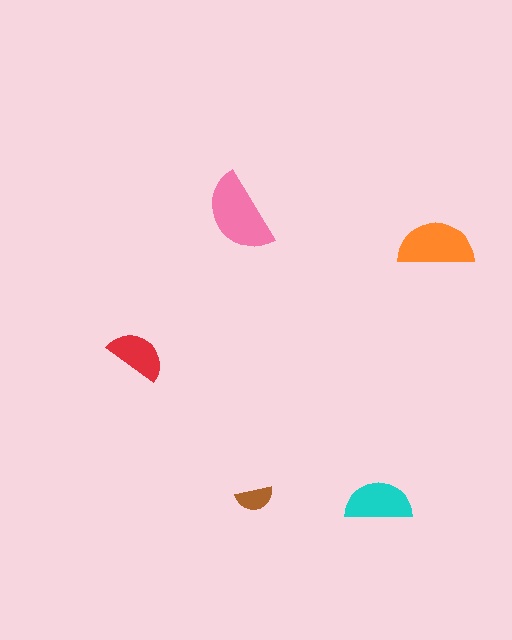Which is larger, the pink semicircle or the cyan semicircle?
The pink one.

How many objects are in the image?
There are 5 objects in the image.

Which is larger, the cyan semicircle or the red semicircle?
The cyan one.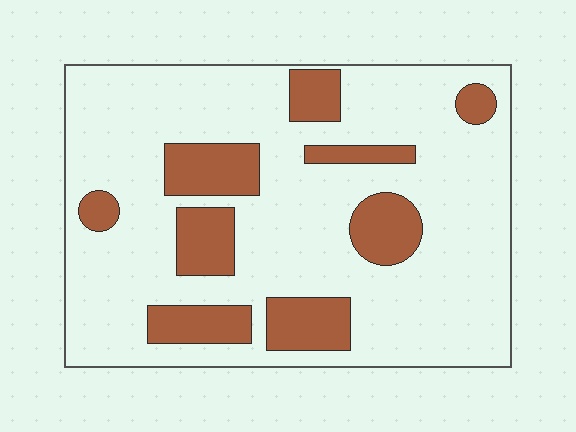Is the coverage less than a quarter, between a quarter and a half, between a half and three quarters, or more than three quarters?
Less than a quarter.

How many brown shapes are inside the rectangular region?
9.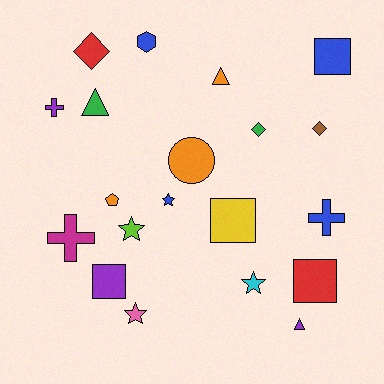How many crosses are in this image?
There are 3 crosses.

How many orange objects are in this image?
There are 3 orange objects.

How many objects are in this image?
There are 20 objects.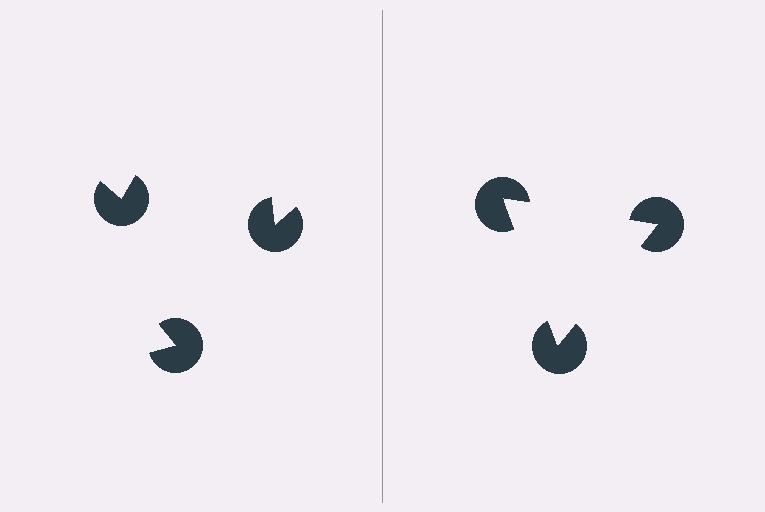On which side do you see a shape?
An illusory triangle appears on the right side. On the left side the wedge cuts are rotated, so no coherent shape forms.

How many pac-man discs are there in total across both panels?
6 — 3 on each side.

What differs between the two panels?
The pac-man discs are positioned identically on both sides; only the wedge orientations differ. On the right they align to a triangle; on the left they are misaligned.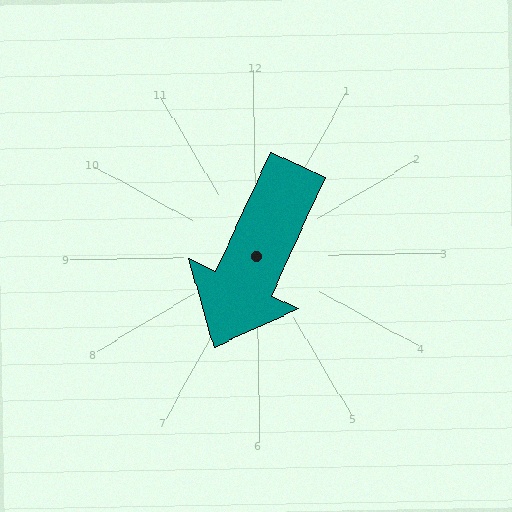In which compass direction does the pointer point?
Southwest.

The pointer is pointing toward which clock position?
Roughly 7 o'clock.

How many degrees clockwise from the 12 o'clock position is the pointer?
Approximately 206 degrees.